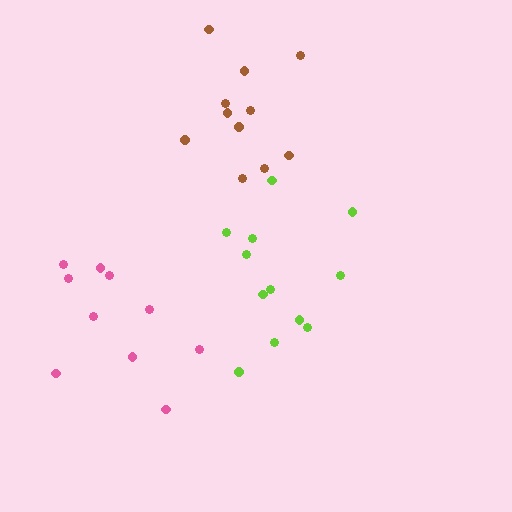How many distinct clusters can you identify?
There are 3 distinct clusters.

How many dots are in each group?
Group 1: 12 dots, Group 2: 10 dots, Group 3: 11 dots (33 total).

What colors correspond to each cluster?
The clusters are colored: lime, pink, brown.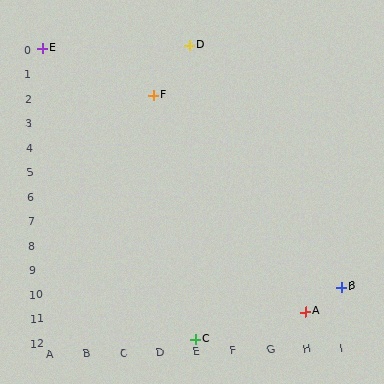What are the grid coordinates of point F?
Point F is at grid coordinates (D, 2).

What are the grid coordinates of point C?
Point C is at grid coordinates (E, 12).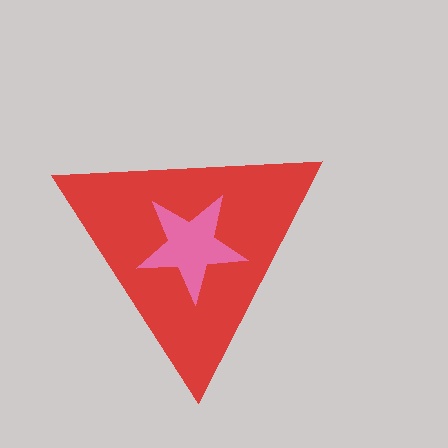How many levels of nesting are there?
2.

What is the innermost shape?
The pink star.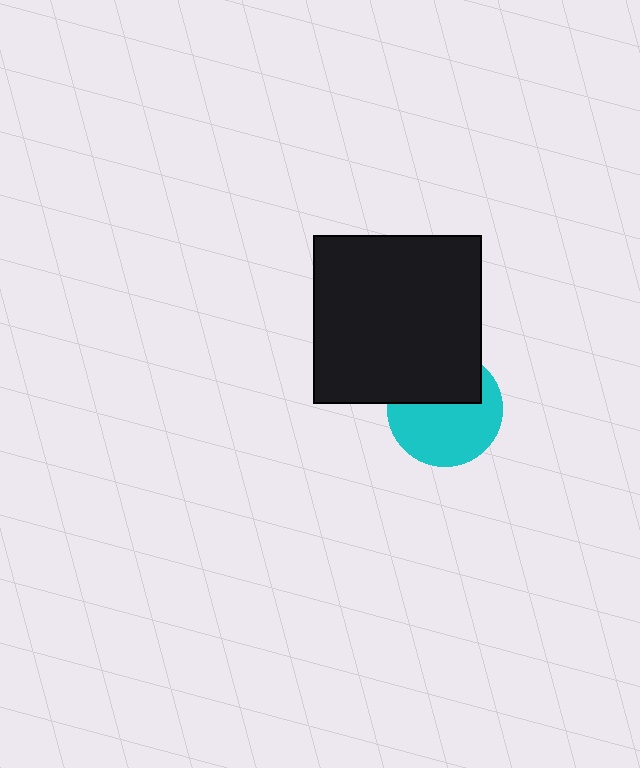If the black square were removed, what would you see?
You would see the complete cyan circle.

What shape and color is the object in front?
The object in front is a black square.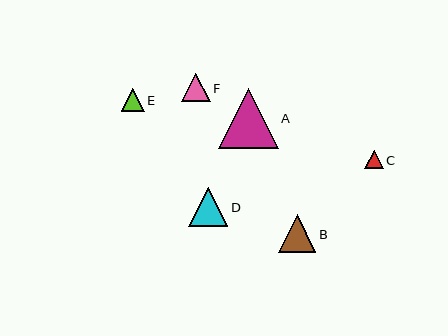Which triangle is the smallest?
Triangle C is the smallest with a size of approximately 19 pixels.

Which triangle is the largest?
Triangle A is the largest with a size of approximately 60 pixels.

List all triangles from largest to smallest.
From largest to smallest: A, D, B, F, E, C.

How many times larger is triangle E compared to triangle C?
Triangle E is approximately 1.2 times the size of triangle C.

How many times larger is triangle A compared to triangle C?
Triangle A is approximately 3.2 times the size of triangle C.